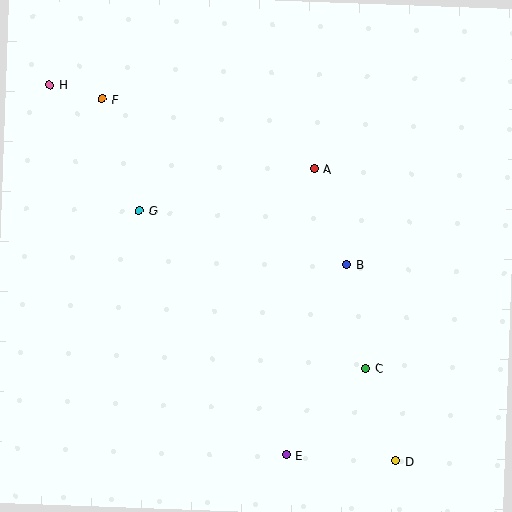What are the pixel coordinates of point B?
Point B is at (346, 264).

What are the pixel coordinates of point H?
Point H is at (50, 85).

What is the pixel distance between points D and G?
The distance between D and G is 358 pixels.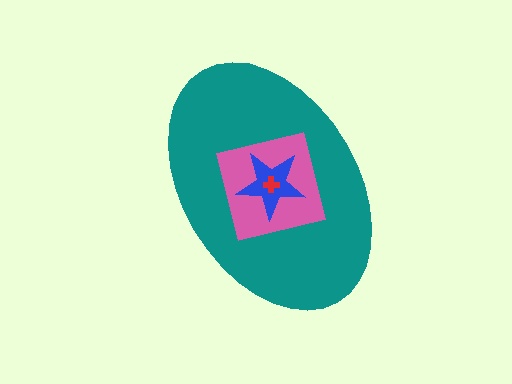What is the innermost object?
The red cross.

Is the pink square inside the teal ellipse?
Yes.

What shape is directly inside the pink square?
The blue star.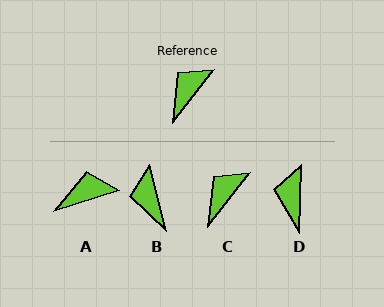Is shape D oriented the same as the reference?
No, it is off by about 36 degrees.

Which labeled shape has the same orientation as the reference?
C.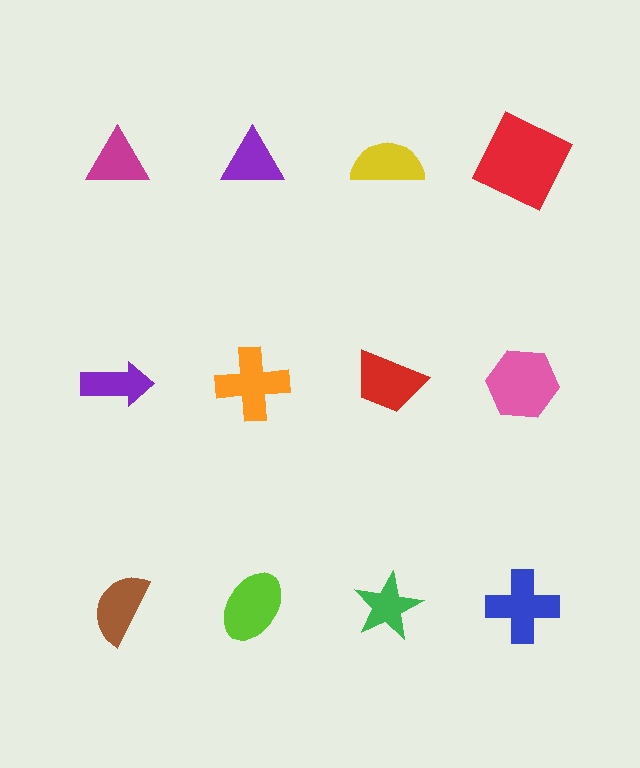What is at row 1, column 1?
A magenta triangle.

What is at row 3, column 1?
A brown semicircle.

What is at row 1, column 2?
A purple triangle.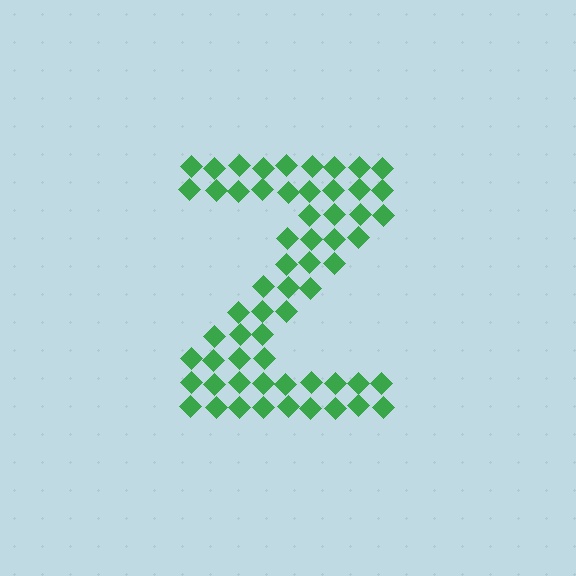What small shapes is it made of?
It is made of small diamonds.